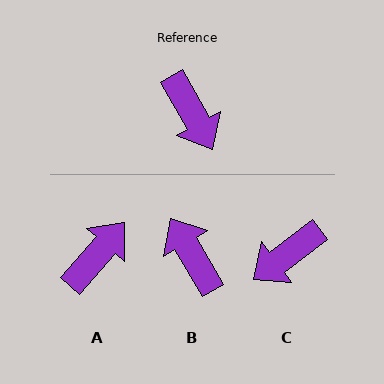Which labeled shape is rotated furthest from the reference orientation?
B, about 179 degrees away.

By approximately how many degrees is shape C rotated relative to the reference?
Approximately 82 degrees clockwise.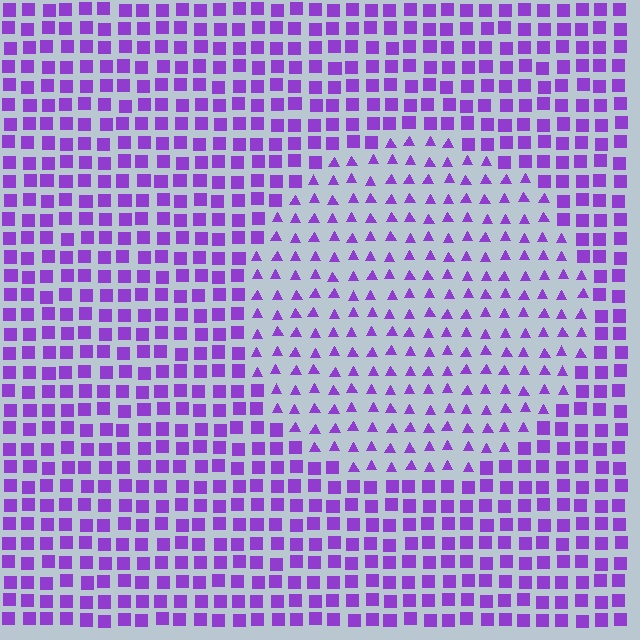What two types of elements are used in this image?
The image uses triangles inside the circle region and squares outside it.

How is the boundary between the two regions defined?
The boundary is defined by a change in element shape: triangles inside vs. squares outside. All elements share the same color and spacing.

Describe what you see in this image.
The image is filled with small purple elements arranged in a uniform grid. A circle-shaped region contains triangles, while the surrounding area contains squares. The boundary is defined purely by the change in element shape.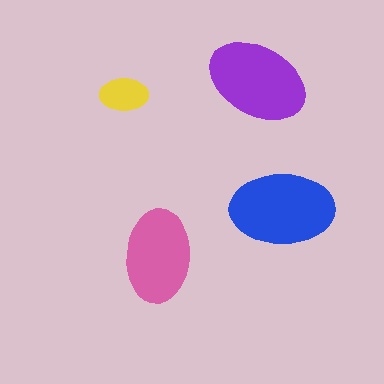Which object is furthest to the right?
The blue ellipse is rightmost.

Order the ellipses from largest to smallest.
the blue one, the purple one, the pink one, the yellow one.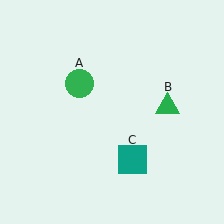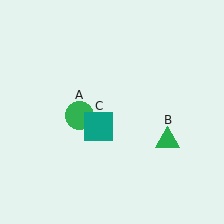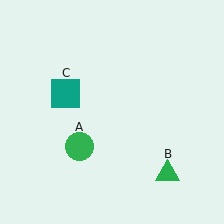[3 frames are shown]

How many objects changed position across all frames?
3 objects changed position: green circle (object A), green triangle (object B), teal square (object C).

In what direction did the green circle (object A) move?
The green circle (object A) moved down.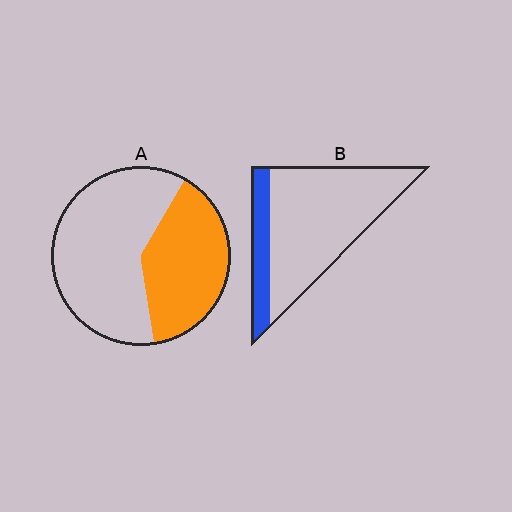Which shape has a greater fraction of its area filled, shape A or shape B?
Shape A.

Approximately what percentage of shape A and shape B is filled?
A is approximately 40% and B is approximately 20%.